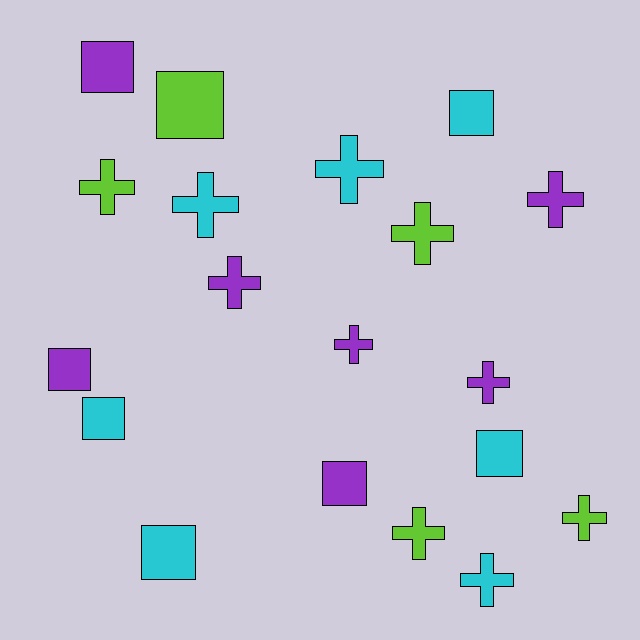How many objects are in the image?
There are 19 objects.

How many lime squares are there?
There is 1 lime square.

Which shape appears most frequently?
Cross, with 11 objects.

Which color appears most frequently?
Cyan, with 7 objects.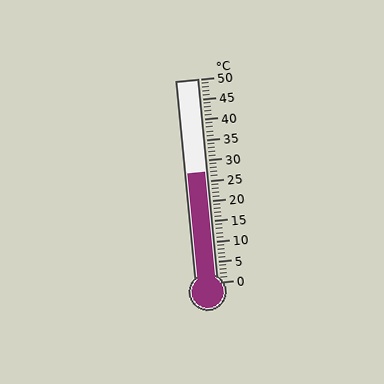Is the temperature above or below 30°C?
The temperature is below 30°C.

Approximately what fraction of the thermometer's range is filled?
The thermometer is filled to approximately 55% of its range.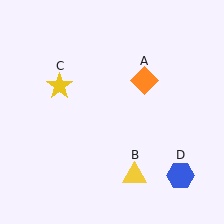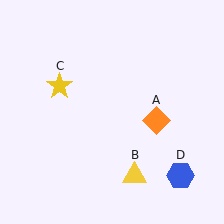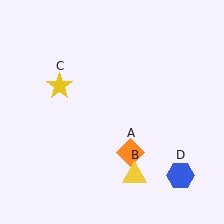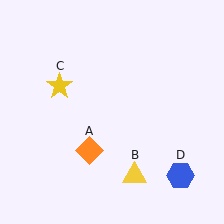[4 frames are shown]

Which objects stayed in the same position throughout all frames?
Yellow triangle (object B) and yellow star (object C) and blue hexagon (object D) remained stationary.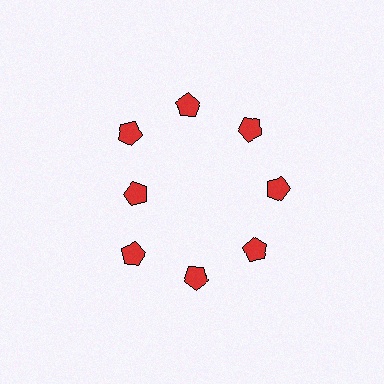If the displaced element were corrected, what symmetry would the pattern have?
It would have 8-fold rotational symmetry — the pattern would map onto itself every 45 degrees.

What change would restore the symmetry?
The symmetry would be restored by moving it outward, back onto the ring so that all 8 pentagons sit at equal angles and equal distance from the center.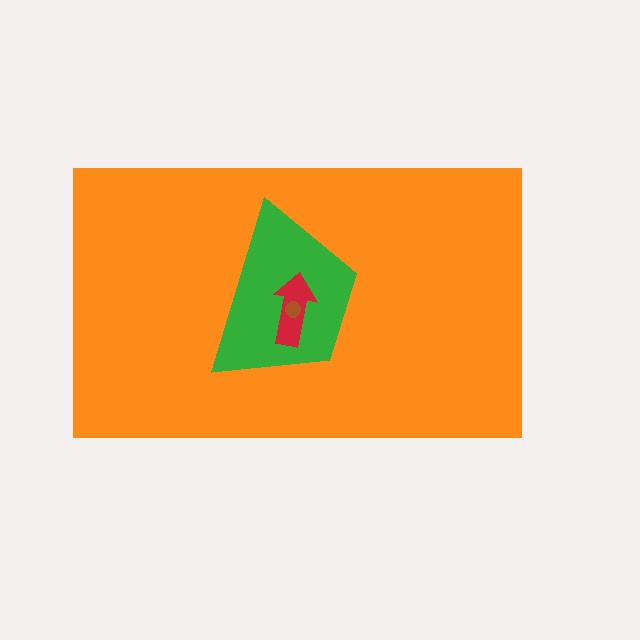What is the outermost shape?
The orange rectangle.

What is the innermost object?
The brown circle.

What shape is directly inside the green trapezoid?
The red arrow.